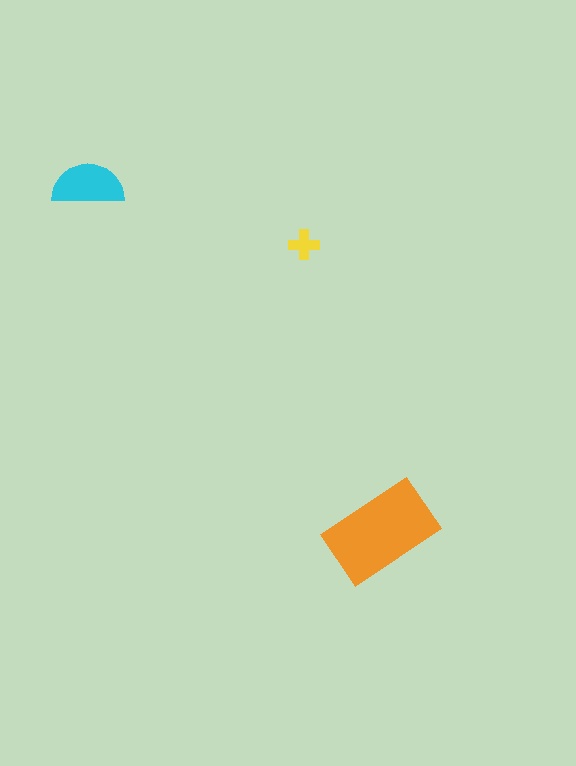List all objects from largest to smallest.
The orange rectangle, the cyan semicircle, the yellow cross.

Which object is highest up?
The cyan semicircle is topmost.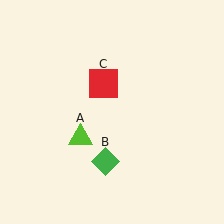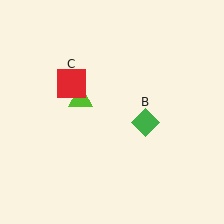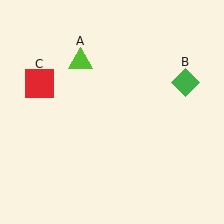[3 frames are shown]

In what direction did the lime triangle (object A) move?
The lime triangle (object A) moved up.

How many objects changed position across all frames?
3 objects changed position: lime triangle (object A), green diamond (object B), red square (object C).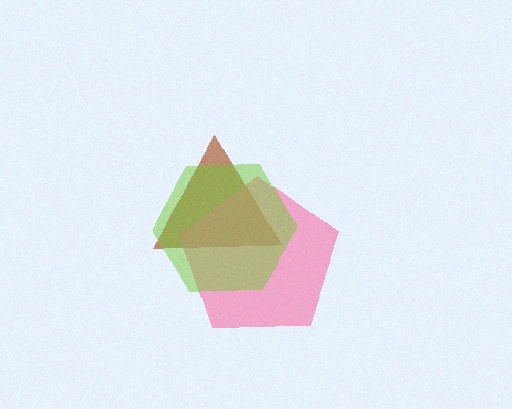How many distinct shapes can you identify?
There are 3 distinct shapes: a brown triangle, a pink pentagon, a lime hexagon.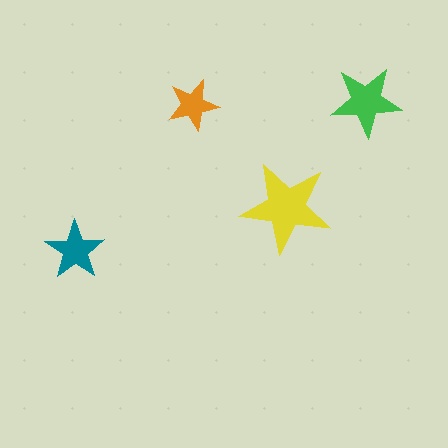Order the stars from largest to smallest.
the yellow one, the green one, the teal one, the orange one.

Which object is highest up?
The green star is topmost.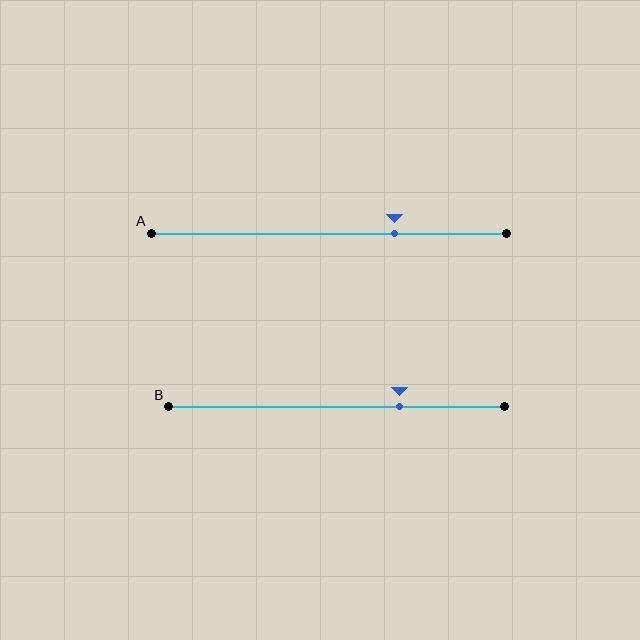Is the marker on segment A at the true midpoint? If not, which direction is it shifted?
No, the marker on segment A is shifted to the right by about 18% of the segment length.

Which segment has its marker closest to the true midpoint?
Segment A has its marker closest to the true midpoint.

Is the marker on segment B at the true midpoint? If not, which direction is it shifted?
No, the marker on segment B is shifted to the right by about 19% of the segment length.